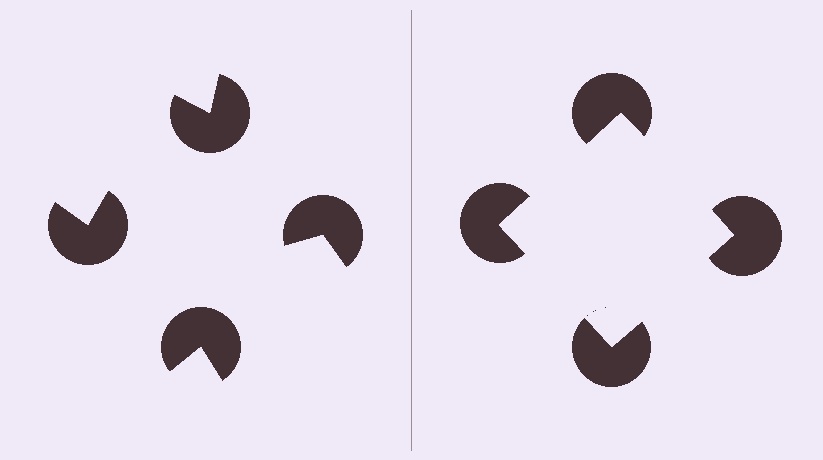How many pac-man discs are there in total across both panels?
8 — 4 on each side.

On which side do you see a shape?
An illusory square appears on the right side. On the left side the wedge cuts are rotated, so no coherent shape forms.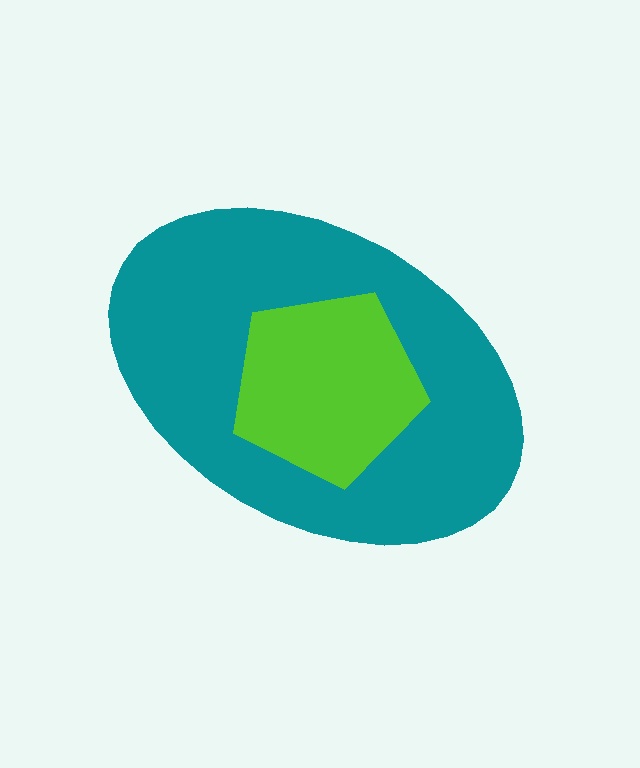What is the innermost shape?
The lime pentagon.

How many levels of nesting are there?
2.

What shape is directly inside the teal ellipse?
The lime pentagon.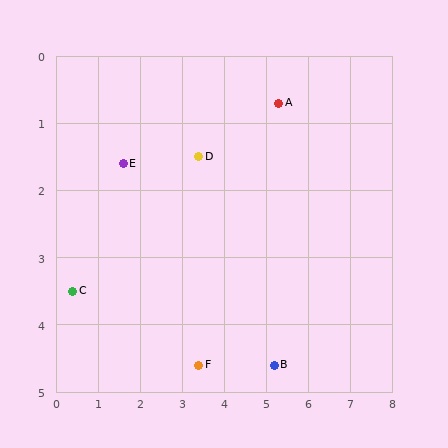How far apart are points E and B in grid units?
Points E and B are about 4.7 grid units apart.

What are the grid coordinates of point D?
Point D is at approximately (3.4, 1.5).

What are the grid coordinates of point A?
Point A is at approximately (5.3, 0.7).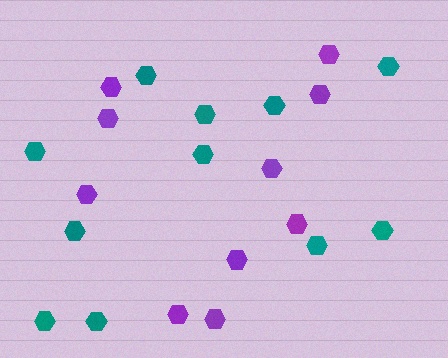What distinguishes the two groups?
There are 2 groups: one group of teal hexagons (11) and one group of purple hexagons (10).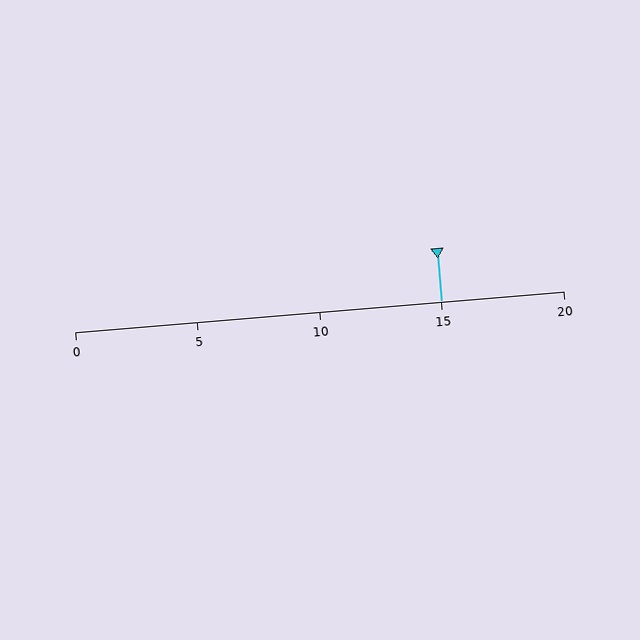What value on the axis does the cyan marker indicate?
The marker indicates approximately 15.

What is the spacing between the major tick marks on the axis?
The major ticks are spaced 5 apart.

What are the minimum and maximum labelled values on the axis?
The axis runs from 0 to 20.